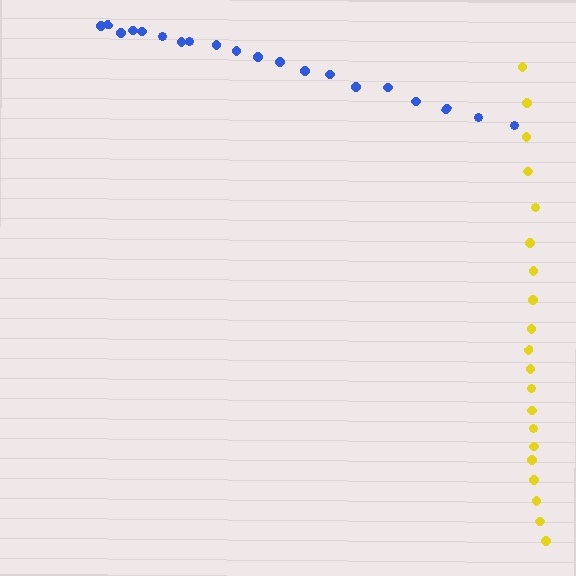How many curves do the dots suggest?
There are 2 distinct paths.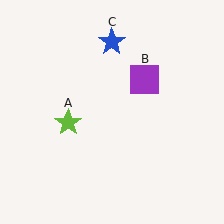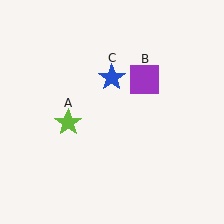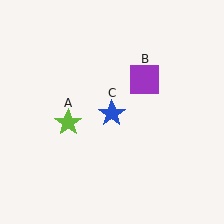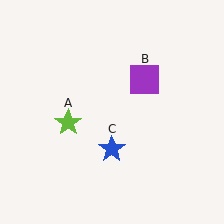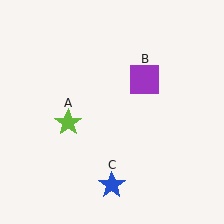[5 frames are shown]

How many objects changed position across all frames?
1 object changed position: blue star (object C).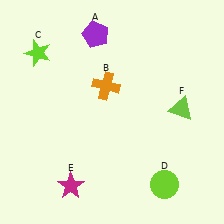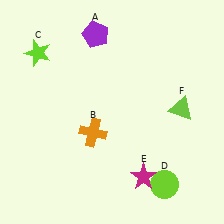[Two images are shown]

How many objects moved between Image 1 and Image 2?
2 objects moved between the two images.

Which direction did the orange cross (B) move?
The orange cross (B) moved down.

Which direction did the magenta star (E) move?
The magenta star (E) moved right.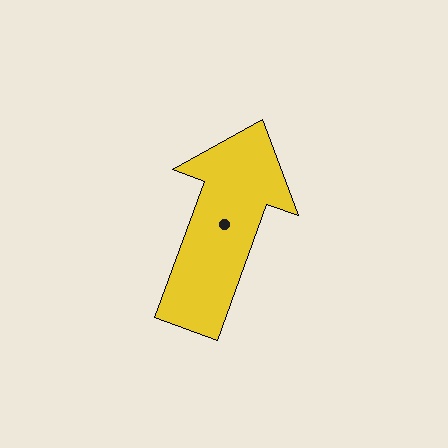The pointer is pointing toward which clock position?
Roughly 1 o'clock.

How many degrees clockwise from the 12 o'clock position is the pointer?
Approximately 20 degrees.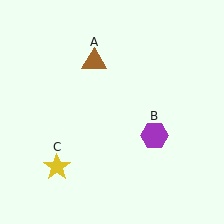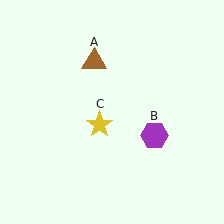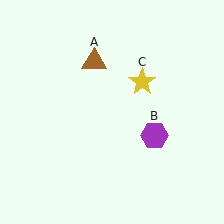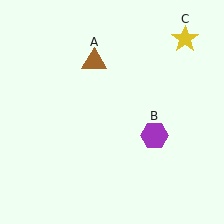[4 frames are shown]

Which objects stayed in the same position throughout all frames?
Brown triangle (object A) and purple hexagon (object B) remained stationary.